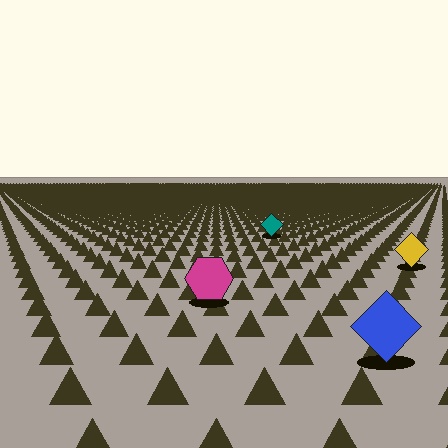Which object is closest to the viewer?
The blue diamond is closest. The texture marks near it are larger and more spread out.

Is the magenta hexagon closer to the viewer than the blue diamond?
No. The blue diamond is closer — you can tell from the texture gradient: the ground texture is coarser near it.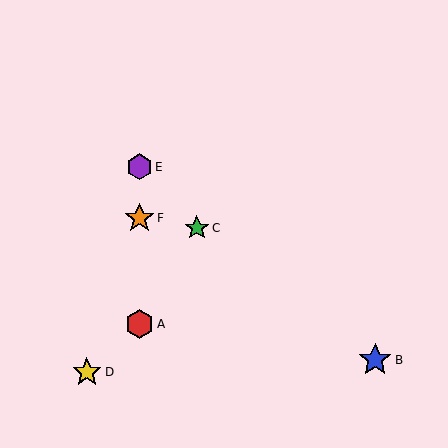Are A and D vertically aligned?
No, A is at x≈140 and D is at x≈87.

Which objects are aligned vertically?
Objects A, E, F are aligned vertically.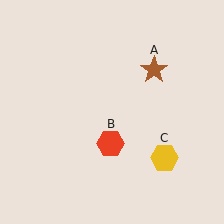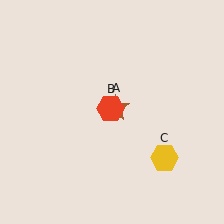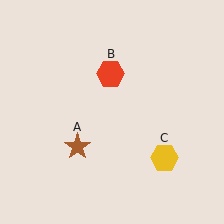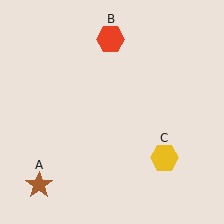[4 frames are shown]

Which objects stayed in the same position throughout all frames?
Yellow hexagon (object C) remained stationary.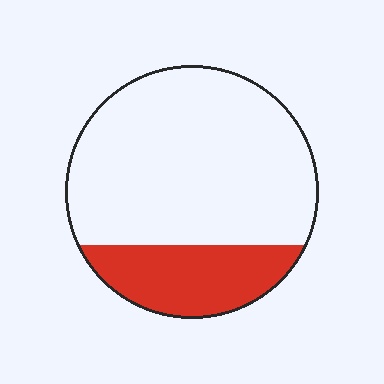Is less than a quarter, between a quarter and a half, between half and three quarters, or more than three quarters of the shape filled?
Less than a quarter.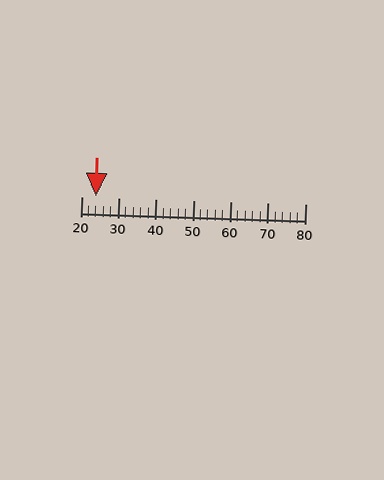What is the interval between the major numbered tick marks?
The major tick marks are spaced 10 units apart.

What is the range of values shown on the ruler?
The ruler shows values from 20 to 80.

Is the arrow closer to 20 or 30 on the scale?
The arrow is closer to 20.